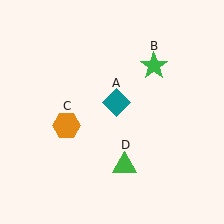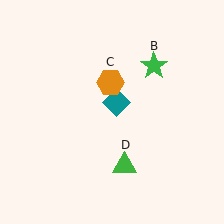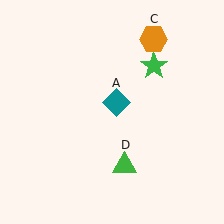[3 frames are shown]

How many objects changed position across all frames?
1 object changed position: orange hexagon (object C).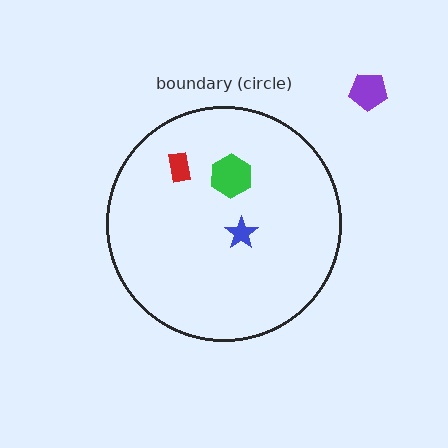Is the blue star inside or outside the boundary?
Inside.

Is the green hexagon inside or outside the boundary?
Inside.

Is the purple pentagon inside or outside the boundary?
Outside.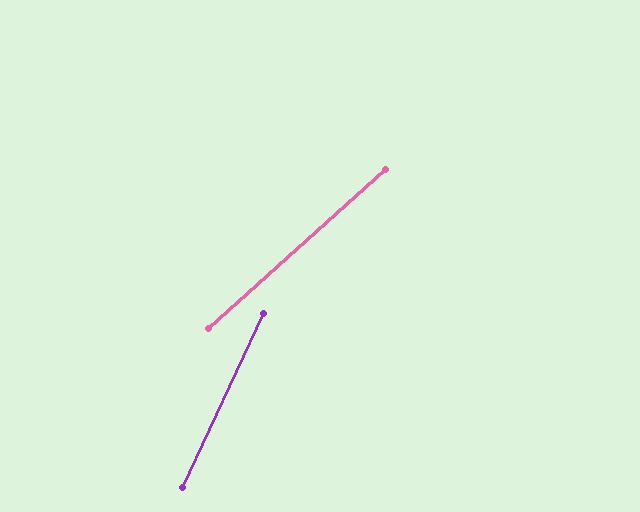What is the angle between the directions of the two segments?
Approximately 23 degrees.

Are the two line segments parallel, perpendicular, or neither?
Neither parallel nor perpendicular — they differ by about 23°.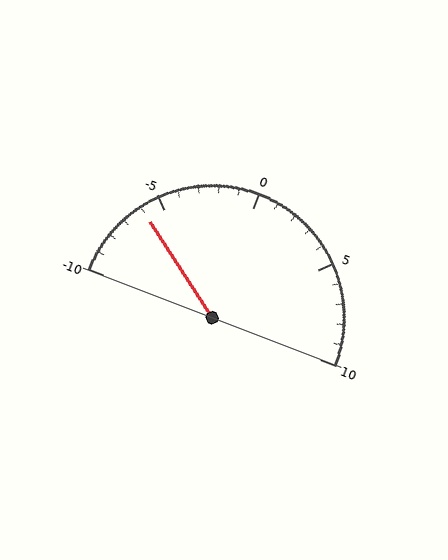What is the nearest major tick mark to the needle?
The nearest major tick mark is -5.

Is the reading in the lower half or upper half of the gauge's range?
The reading is in the lower half of the range (-10 to 10).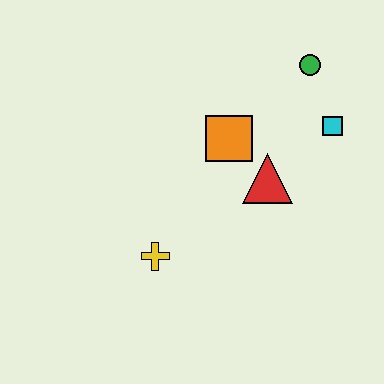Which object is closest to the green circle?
The cyan square is closest to the green circle.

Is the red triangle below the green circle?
Yes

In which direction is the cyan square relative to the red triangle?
The cyan square is to the right of the red triangle.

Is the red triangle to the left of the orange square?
No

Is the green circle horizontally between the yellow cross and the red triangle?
No